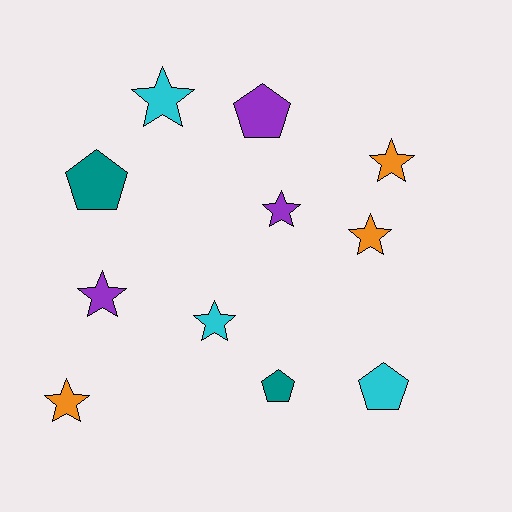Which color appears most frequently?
Cyan, with 3 objects.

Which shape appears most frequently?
Star, with 7 objects.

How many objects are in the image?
There are 11 objects.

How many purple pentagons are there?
There is 1 purple pentagon.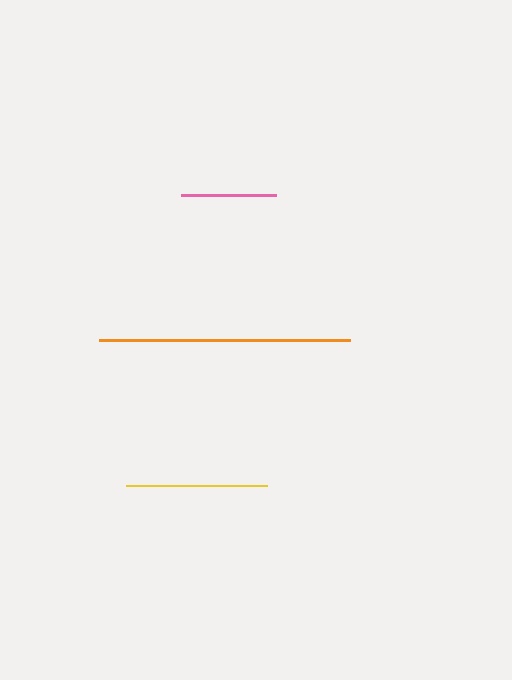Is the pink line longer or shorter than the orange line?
The orange line is longer than the pink line.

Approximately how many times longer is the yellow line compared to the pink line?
The yellow line is approximately 1.5 times the length of the pink line.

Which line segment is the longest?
The orange line is the longest at approximately 252 pixels.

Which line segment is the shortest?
The pink line is the shortest at approximately 95 pixels.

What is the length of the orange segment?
The orange segment is approximately 252 pixels long.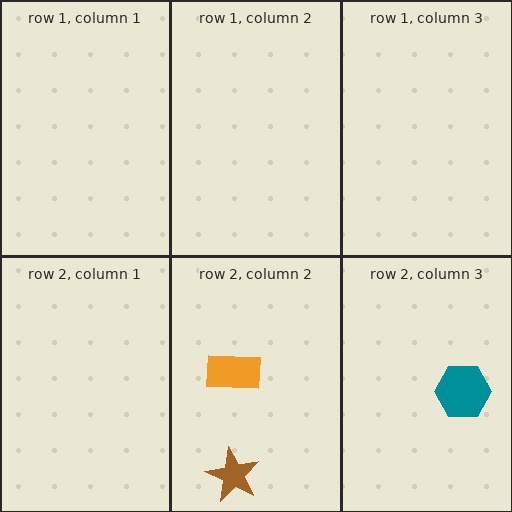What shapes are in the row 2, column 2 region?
The orange rectangle, the brown star.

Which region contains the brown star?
The row 2, column 2 region.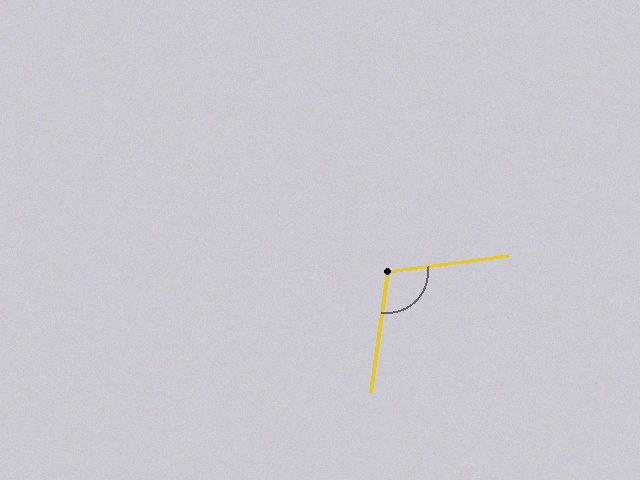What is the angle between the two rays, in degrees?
Approximately 106 degrees.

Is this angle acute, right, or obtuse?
It is obtuse.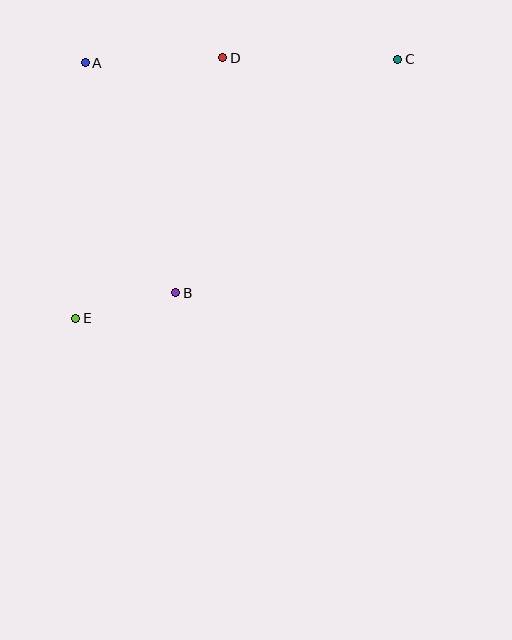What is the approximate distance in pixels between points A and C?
The distance between A and C is approximately 312 pixels.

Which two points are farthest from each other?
Points C and E are farthest from each other.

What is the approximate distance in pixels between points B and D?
The distance between B and D is approximately 239 pixels.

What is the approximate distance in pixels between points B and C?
The distance between B and C is approximately 322 pixels.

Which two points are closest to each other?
Points B and E are closest to each other.